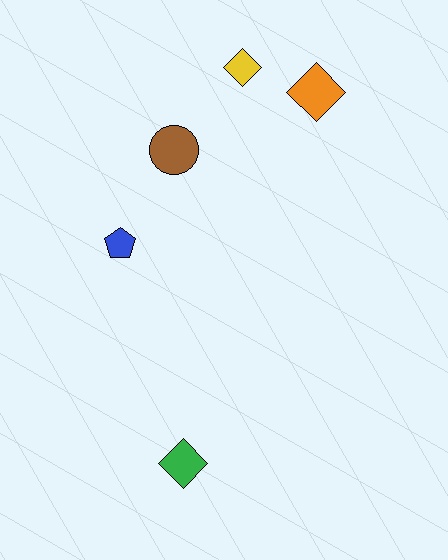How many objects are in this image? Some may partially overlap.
There are 5 objects.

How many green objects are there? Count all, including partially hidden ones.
There is 1 green object.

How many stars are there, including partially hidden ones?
There are no stars.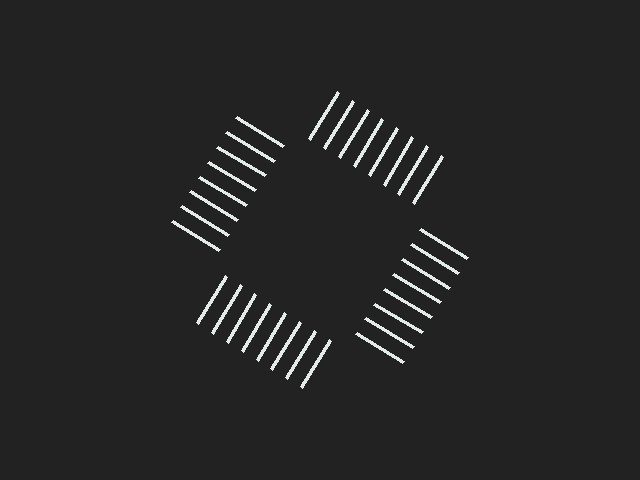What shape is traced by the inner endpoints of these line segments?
An illusory square — the line segments terminate on its edges but no continuous stroke is drawn.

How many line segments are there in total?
32 — 8 along each of the 4 edges.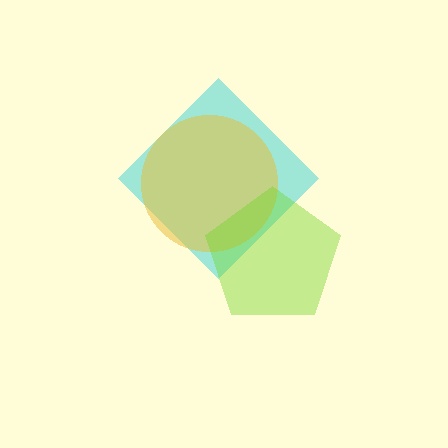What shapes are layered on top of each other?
The layered shapes are: a cyan diamond, a yellow circle, a lime pentagon.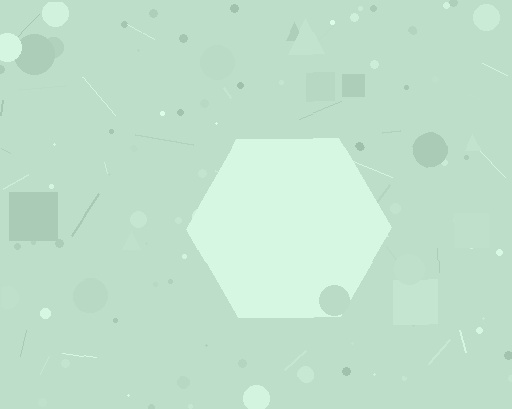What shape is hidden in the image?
A hexagon is hidden in the image.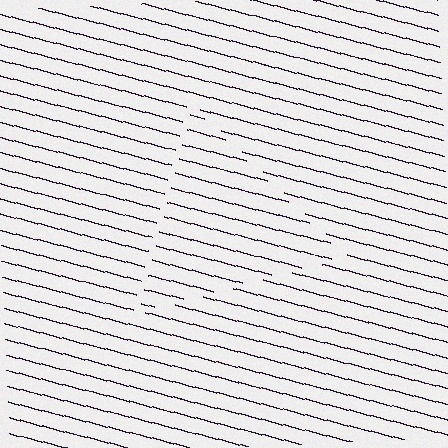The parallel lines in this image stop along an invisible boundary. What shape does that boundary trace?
An illusory triangle. The interior of the shape contains the same grating, shifted by half a period — the contour is defined by the phase discontinuity where line-ends from the inner and outer gratings abut.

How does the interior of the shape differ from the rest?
The interior of the shape contains the same grating, shifted by half a period — the contour is defined by the phase discontinuity where line-ends from the inner and outer gratings abut.